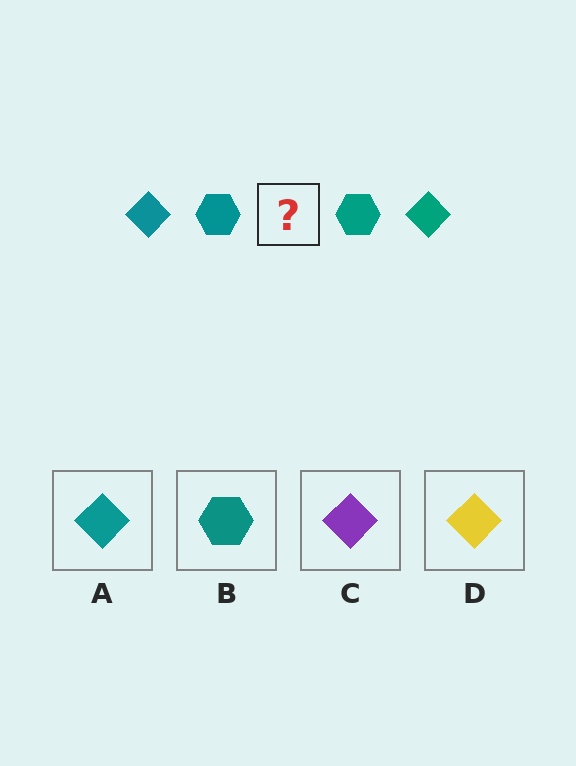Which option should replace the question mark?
Option A.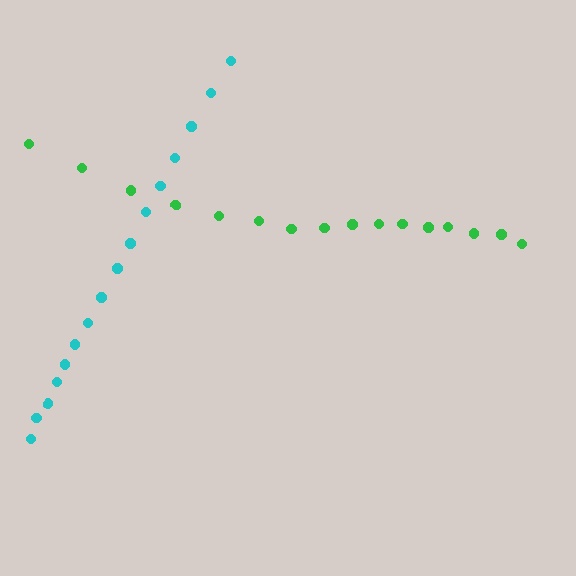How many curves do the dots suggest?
There are 2 distinct paths.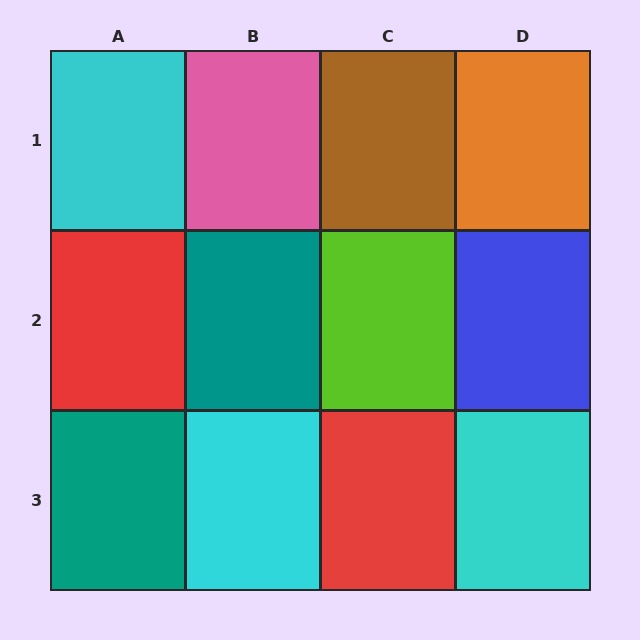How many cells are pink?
1 cell is pink.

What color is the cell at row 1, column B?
Pink.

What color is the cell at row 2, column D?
Blue.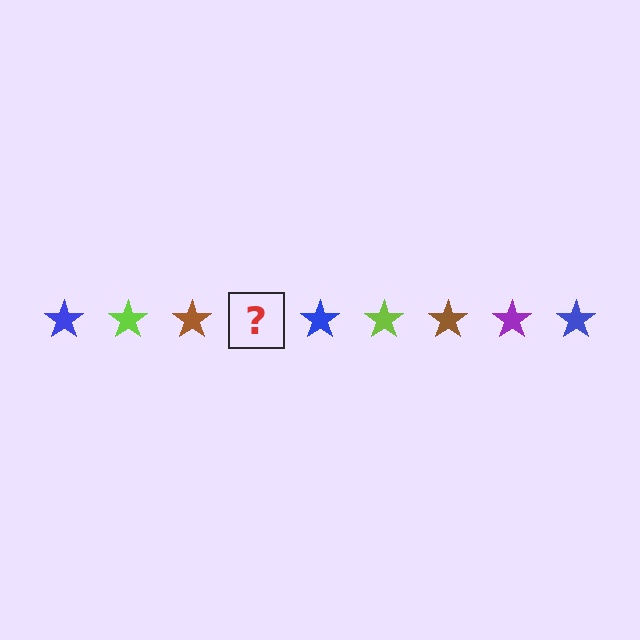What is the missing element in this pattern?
The missing element is a purple star.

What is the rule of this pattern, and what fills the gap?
The rule is that the pattern cycles through blue, lime, brown, purple stars. The gap should be filled with a purple star.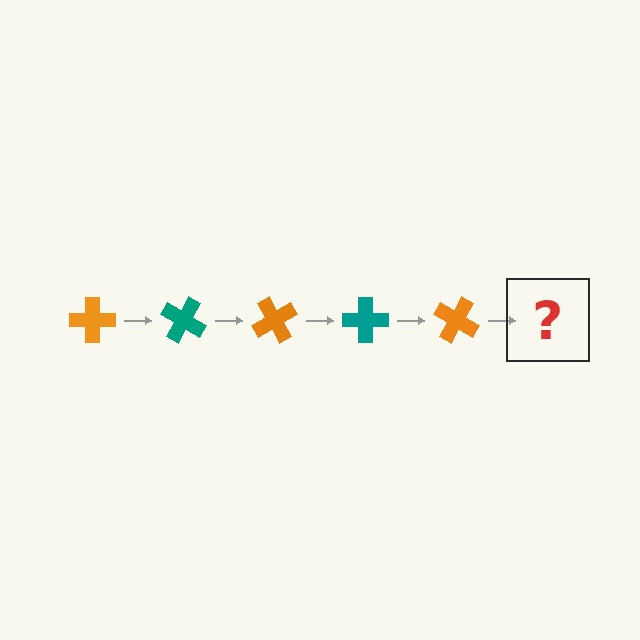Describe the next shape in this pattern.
It should be a teal cross, rotated 150 degrees from the start.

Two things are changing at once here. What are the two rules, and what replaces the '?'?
The two rules are that it rotates 30 degrees each step and the color cycles through orange and teal. The '?' should be a teal cross, rotated 150 degrees from the start.